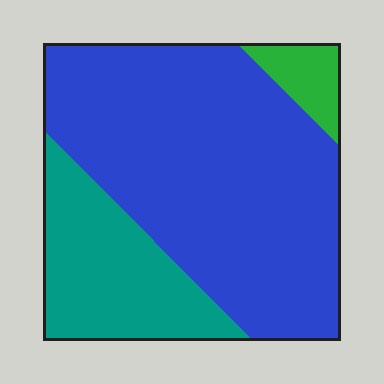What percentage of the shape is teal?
Teal takes up about one quarter (1/4) of the shape.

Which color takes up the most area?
Blue, at roughly 70%.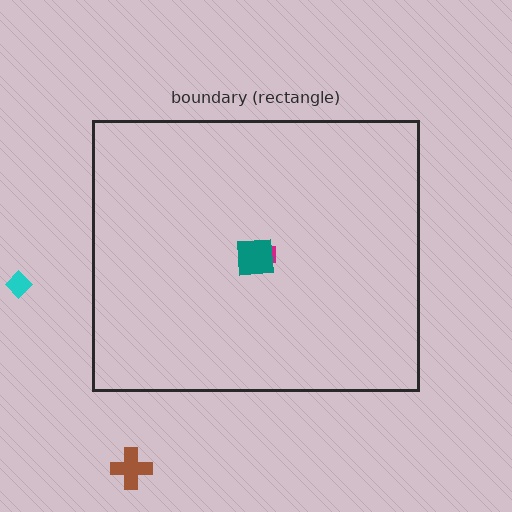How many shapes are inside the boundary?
2 inside, 2 outside.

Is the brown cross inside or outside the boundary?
Outside.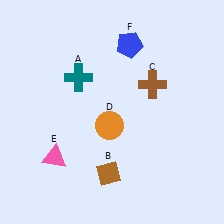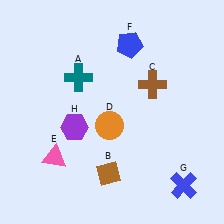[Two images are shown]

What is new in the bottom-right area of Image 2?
A blue cross (G) was added in the bottom-right area of Image 2.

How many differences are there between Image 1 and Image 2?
There are 2 differences between the two images.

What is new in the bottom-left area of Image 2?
A purple hexagon (H) was added in the bottom-left area of Image 2.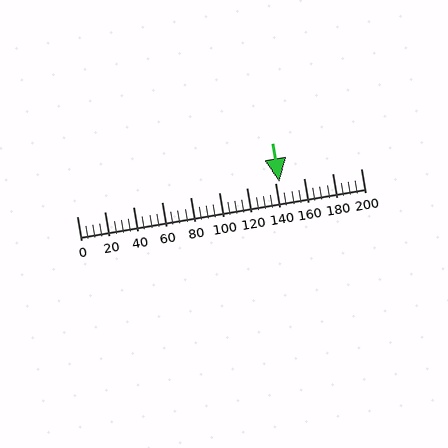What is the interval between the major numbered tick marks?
The major tick marks are spaced 20 units apart.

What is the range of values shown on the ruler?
The ruler shows values from 0 to 200.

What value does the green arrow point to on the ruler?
The green arrow points to approximately 143.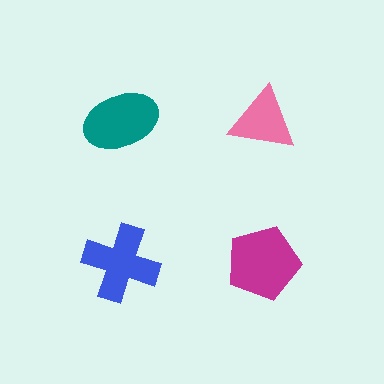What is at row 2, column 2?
A magenta pentagon.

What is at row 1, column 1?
A teal ellipse.